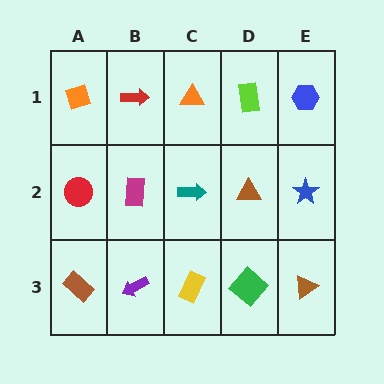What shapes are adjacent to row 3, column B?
A magenta rectangle (row 2, column B), a brown rectangle (row 3, column A), a yellow rectangle (row 3, column C).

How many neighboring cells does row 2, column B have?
4.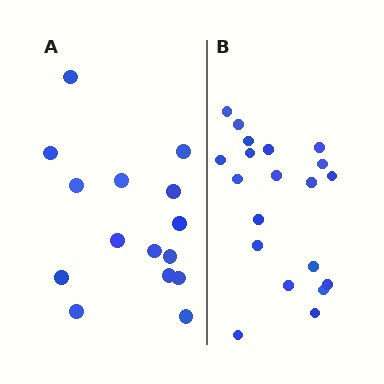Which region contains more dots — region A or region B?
Region B (the right region) has more dots.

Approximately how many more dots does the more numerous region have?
Region B has about 5 more dots than region A.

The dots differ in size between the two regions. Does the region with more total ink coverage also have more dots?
No. Region A has more total ink coverage because its dots are larger, but region B actually contains more individual dots. Total area can be misleading — the number of items is what matters here.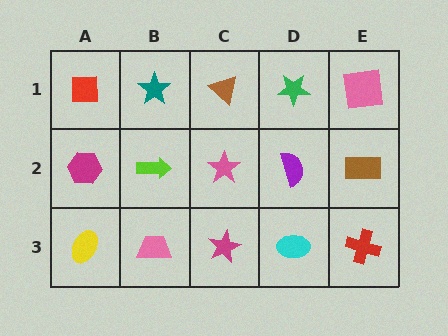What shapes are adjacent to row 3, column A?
A magenta hexagon (row 2, column A), a pink trapezoid (row 3, column B).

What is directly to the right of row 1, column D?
A pink square.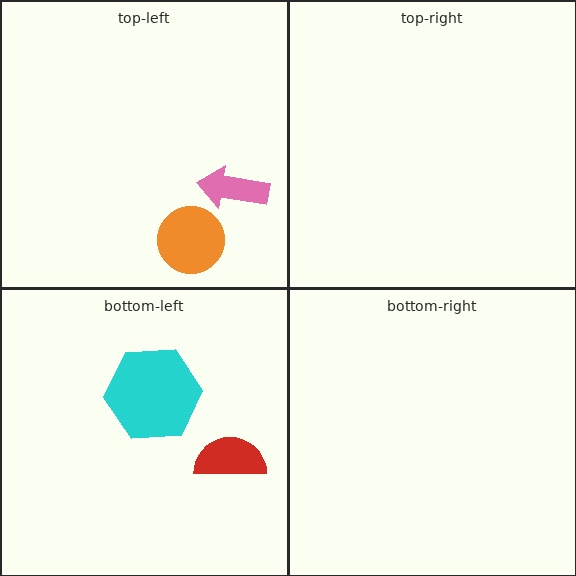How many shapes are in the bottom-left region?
2.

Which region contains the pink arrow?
The top-left region.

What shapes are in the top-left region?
The orange circle, the pink arrow.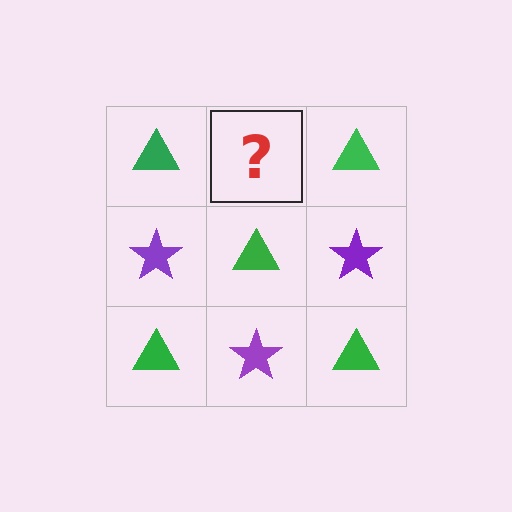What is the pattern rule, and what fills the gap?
The rule is that it alternates green triangle and purple star in a checkerboard pattern. The gap should be filled with a purple star.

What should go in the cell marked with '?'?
The missing cell should contain a purple star.